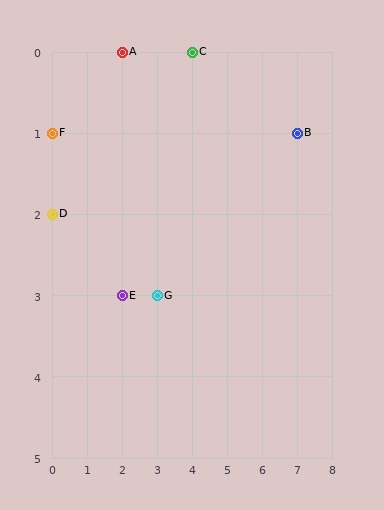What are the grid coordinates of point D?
Point D is at grid coordinates (0, 2).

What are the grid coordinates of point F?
Point F is at grid coordinates (0, 1).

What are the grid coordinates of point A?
Point A is at grid coordinates (2, 0).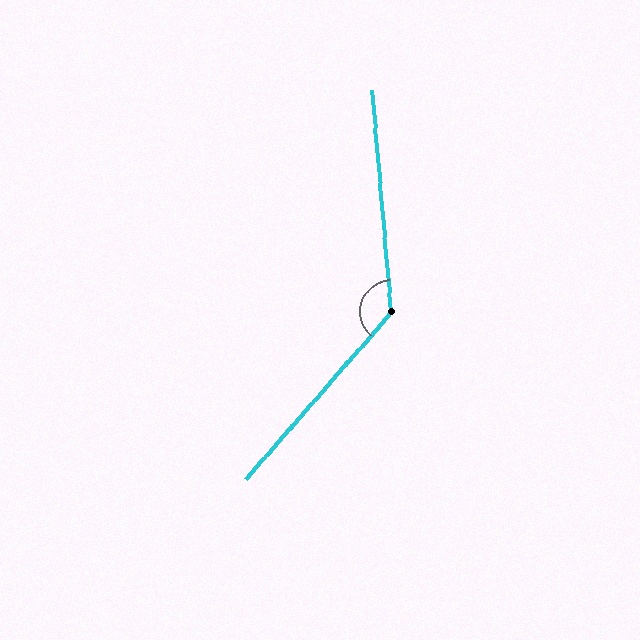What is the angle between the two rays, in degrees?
Approximately 134 degrees.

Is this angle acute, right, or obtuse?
It is obtuse.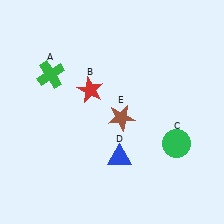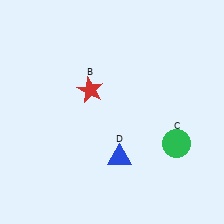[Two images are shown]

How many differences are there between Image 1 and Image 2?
There are 2 differences between the two images.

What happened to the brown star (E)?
The brown star (E) was removed in Image 2. It was in the bottom-right area of Image 1.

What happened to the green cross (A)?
The green cross (A) was removed in Image 2. It was in the top-left area of Image 1.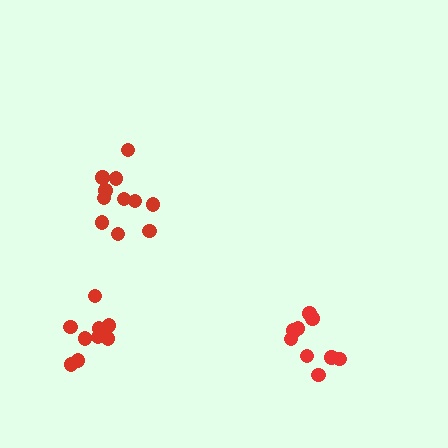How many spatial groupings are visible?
There are 3 spatial groupings.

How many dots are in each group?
Group 1: 11 dots, Group 2: 10 dots, Group 3: 9 dots (30 total).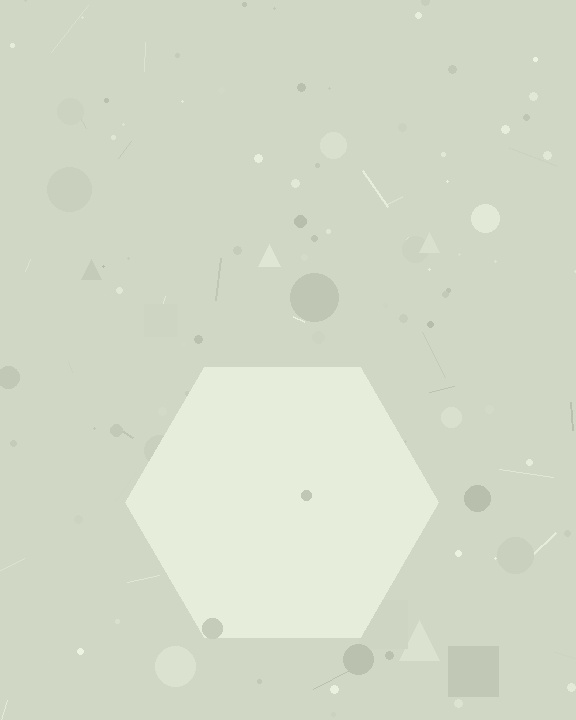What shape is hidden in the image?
A hexagon is hidden in the image.